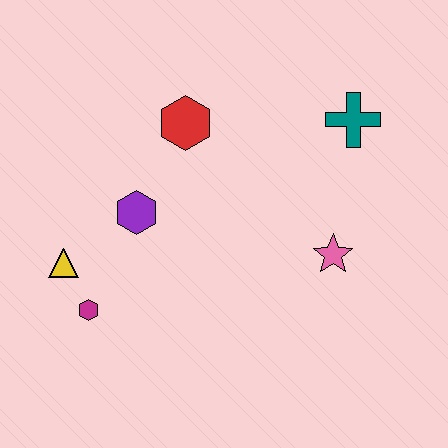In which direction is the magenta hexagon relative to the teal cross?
The magenta hexagon is to the left of the teal cross.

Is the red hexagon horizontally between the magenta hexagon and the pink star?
Yes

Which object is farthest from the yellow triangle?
The teal cross is farthest from the yellow triangle.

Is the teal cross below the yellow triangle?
No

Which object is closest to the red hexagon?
The purple hexagon is closest to the red hexagon.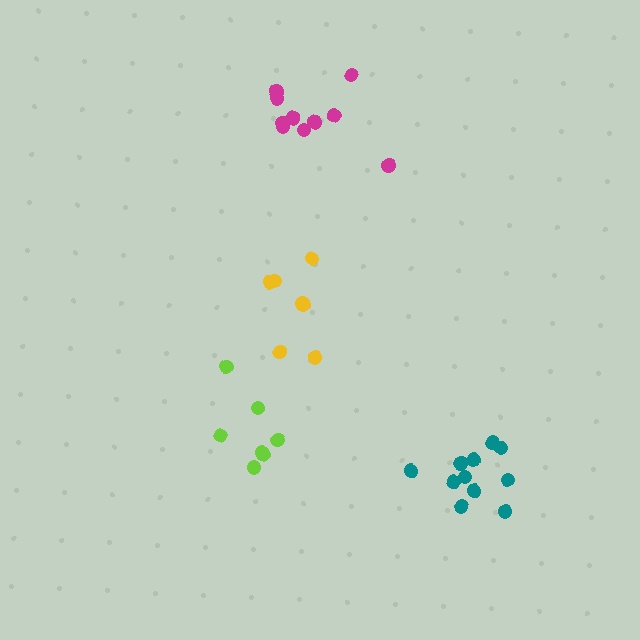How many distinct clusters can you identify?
There are 4 distinct clusters.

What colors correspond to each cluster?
The clusters are colored: lime, teal, yellow, magenta.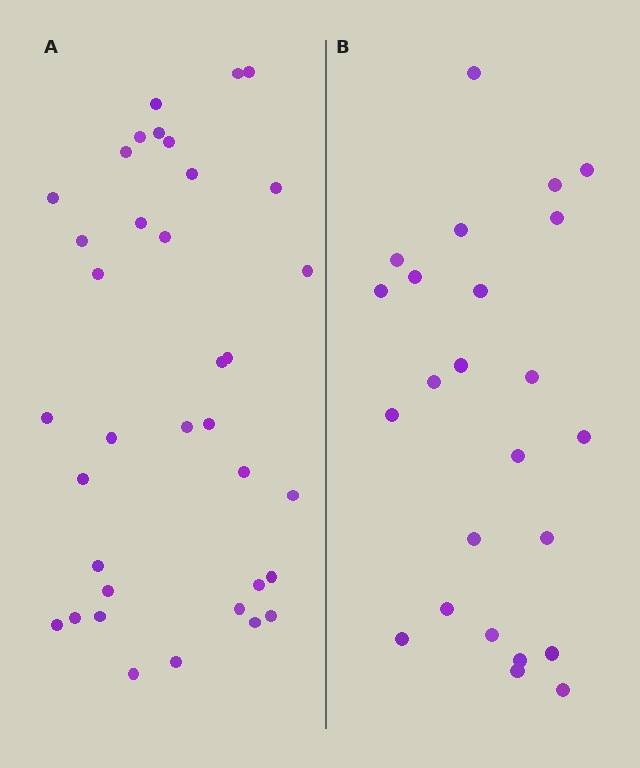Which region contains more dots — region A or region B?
Region A (the left region) has more dots.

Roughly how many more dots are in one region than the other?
Region A has roughly 12 or so more dots than region B.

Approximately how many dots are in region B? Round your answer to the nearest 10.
About 20 dots. (The exact count is 24, which rounds to 20.)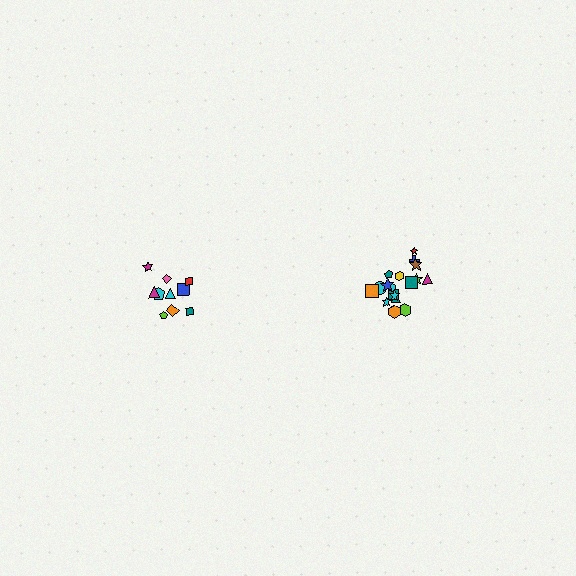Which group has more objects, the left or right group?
The right group.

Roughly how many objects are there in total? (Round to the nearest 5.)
Roughly 30 objects in total.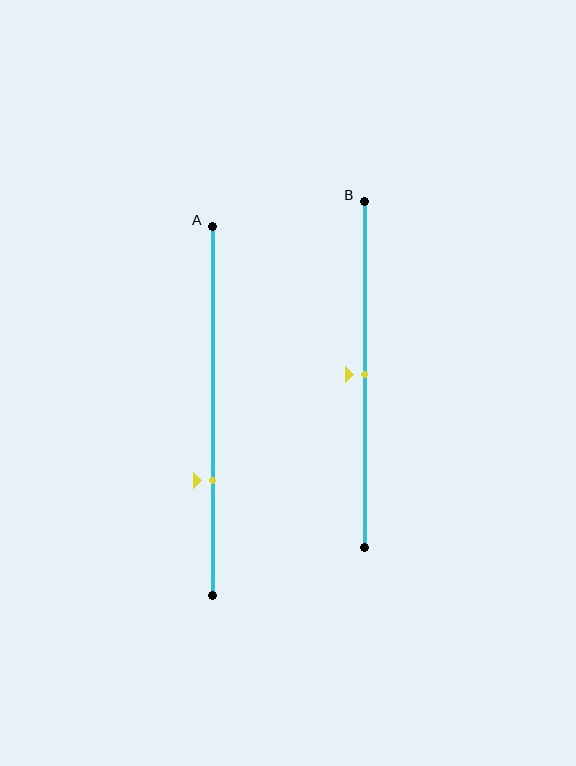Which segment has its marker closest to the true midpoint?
Segment B has its marker closest to the true midpoint.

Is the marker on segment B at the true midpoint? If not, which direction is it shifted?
Yes, the marker on segment B is at the true midpoint.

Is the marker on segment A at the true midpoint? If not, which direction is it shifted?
No, the marker on segment A is shifted downward by about 19% of the segment length.